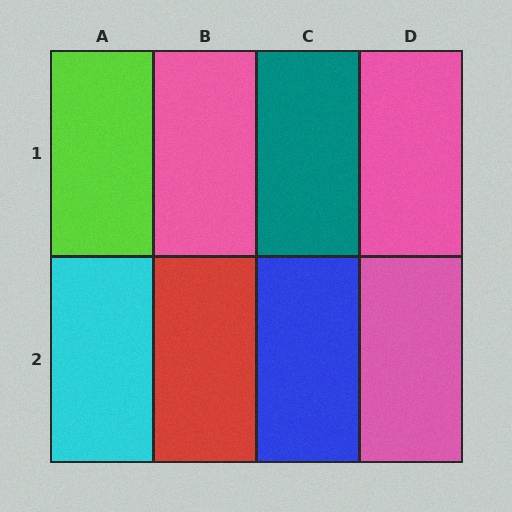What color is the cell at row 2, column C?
Blue.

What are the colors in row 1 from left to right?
Lime, pink, teal, pink.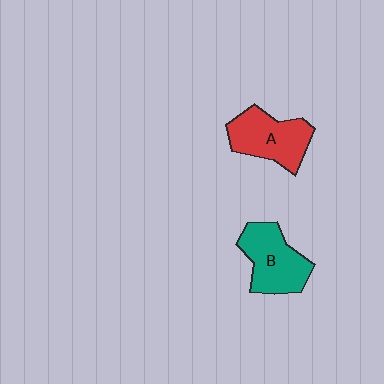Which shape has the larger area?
Shape A (red).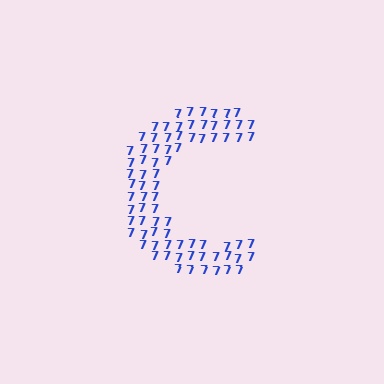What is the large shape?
The large shape is the letter C.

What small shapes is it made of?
It is made of small digit 7's.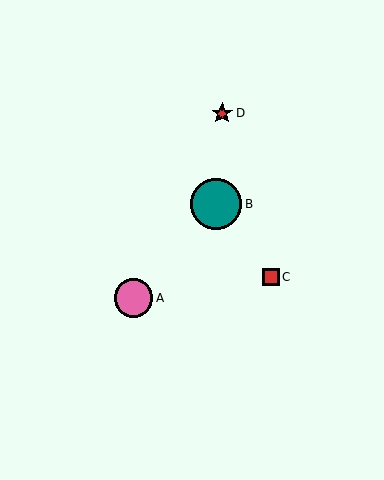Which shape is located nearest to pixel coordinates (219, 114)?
The red star (labeled D) at (222, 113) is nearest to that location.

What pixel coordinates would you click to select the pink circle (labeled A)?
Click at (134, 298) to select the pink circle A.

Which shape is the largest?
The teal circle (labeled B) is the largest.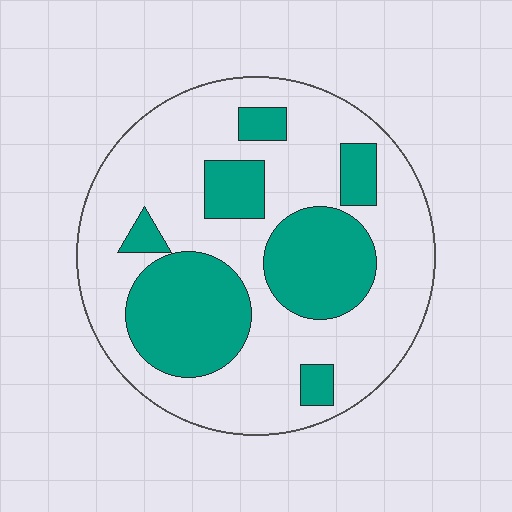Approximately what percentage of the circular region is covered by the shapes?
Approximately 35%.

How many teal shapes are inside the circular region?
7.